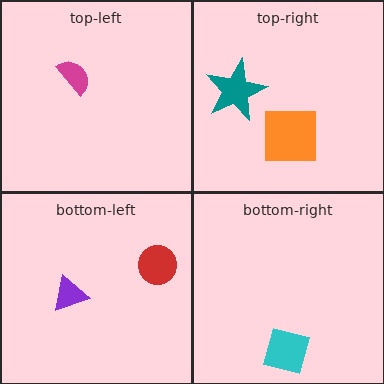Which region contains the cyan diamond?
The bottom-right region.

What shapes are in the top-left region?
The magenta semicircle.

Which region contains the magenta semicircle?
The top-left region.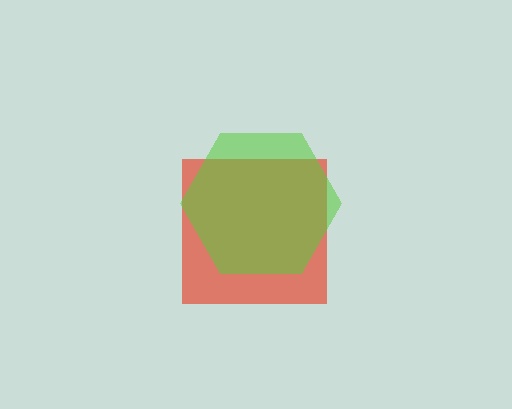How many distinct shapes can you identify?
There are 2 distinct shapes: a red square, a lime hexagon.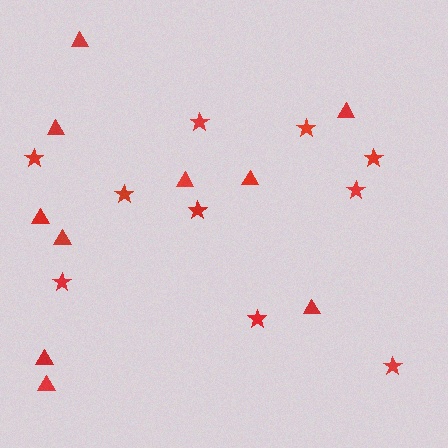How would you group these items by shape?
There are 2 groups: one group of stars (10) and one group of triangles (10).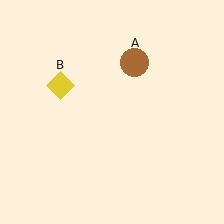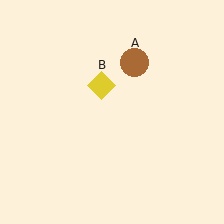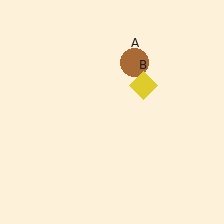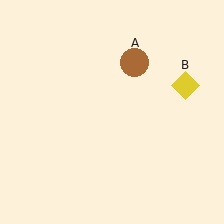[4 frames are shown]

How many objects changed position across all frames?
1 object changed position: yellow diamond (object B).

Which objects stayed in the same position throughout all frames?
Brown circle (object A) remained stationary.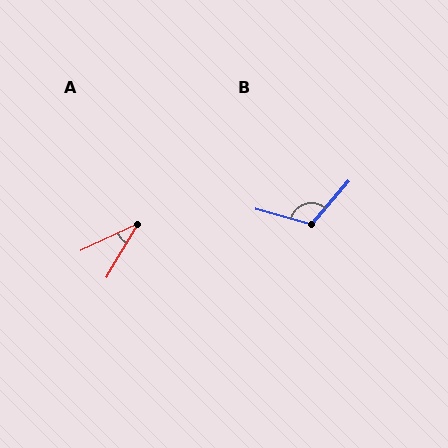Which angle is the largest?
B, at approximately 116 degrees.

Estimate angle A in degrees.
Approximately 34 degrees.